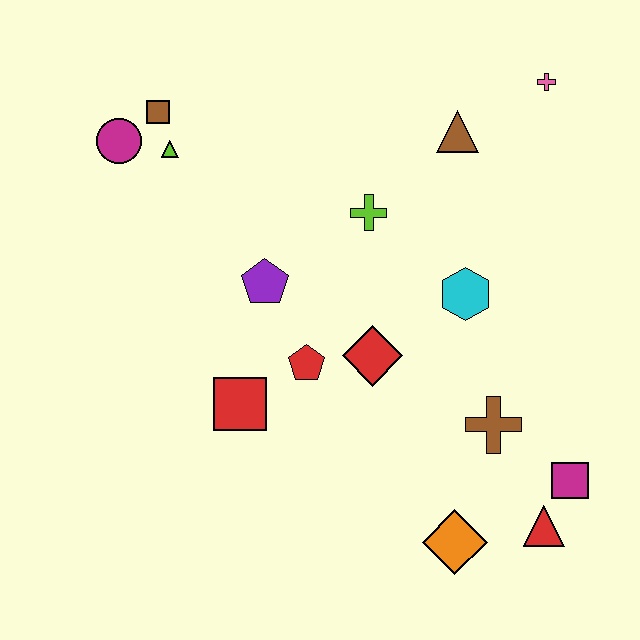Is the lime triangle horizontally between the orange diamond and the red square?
No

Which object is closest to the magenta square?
The red triangle is closest to the magenta square.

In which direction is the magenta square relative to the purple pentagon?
The magenta square is to the right of the purple pentagon.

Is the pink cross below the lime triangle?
No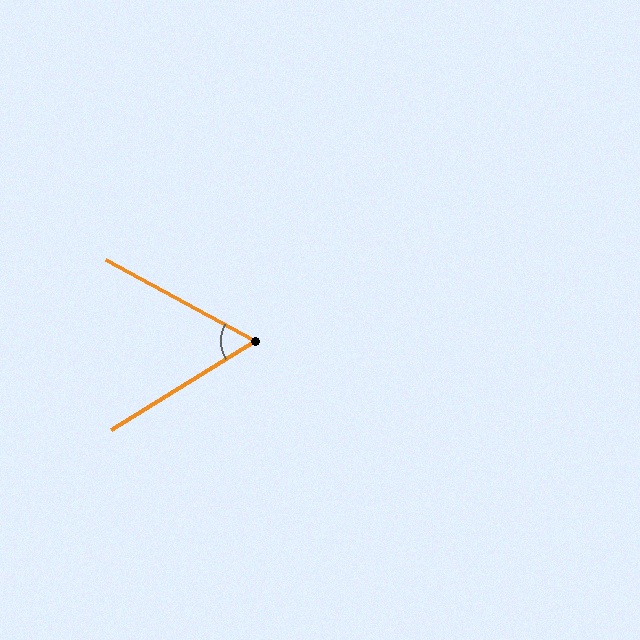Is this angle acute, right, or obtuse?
It is acute.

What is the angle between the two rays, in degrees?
Approximately 60 degrees.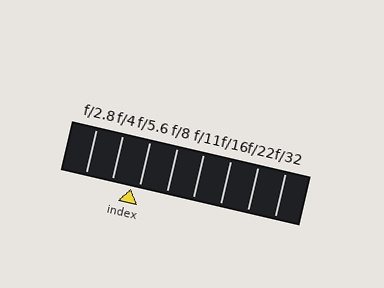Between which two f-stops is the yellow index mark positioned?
The index mark is between f/4 and f/5.6.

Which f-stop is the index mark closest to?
The index mark is closest to f/5.6.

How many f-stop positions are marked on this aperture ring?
There are 8 f-stop positions marked.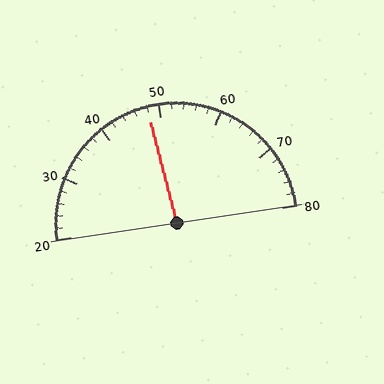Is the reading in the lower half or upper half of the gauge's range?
The reading is in the lower half of the range (20 to 80).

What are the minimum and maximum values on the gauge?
The gauge ranges from 20 to 80.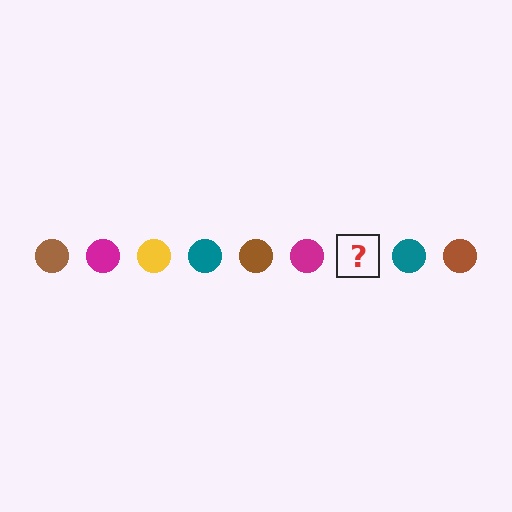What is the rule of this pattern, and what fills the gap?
The rule is that the pattern cycles through brown, magenta, yellow, teal circles. The gap should be filled with a yellow circle.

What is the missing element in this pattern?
The missing element is a yellow circle.